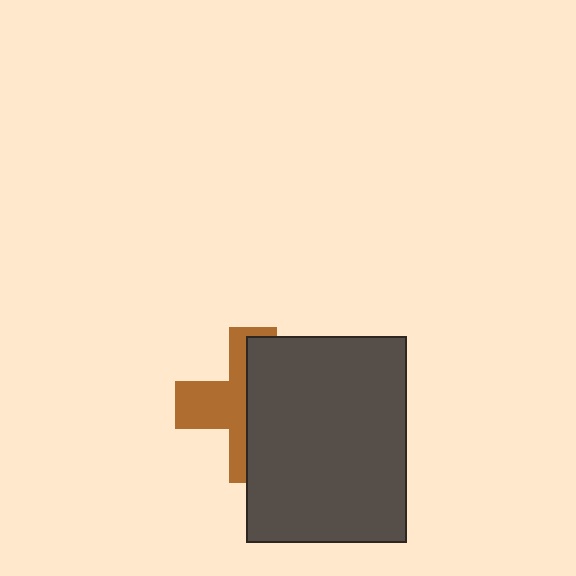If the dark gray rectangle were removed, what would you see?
You would see the complete brown cross.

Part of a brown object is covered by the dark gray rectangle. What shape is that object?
It is a cross.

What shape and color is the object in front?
The object in front is a dark gray rectangle.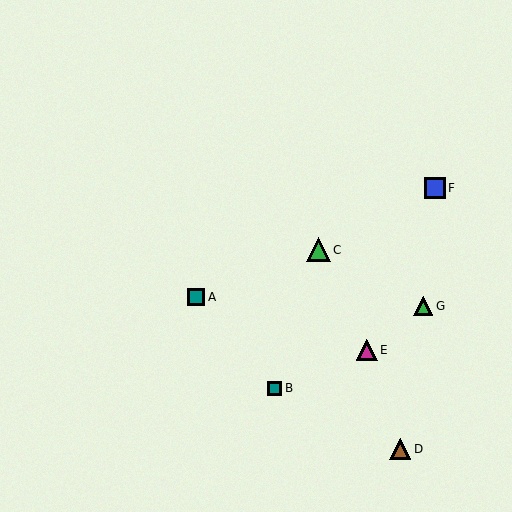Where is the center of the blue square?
The center of the blue square is at (435, 188).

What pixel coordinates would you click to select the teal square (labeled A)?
Click at (196, 297) to select the teal square A.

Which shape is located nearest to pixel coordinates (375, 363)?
The magenta triangle (labeled E) at (367, 350) is nearest to that location.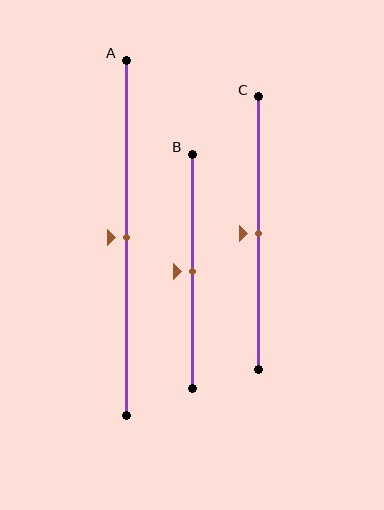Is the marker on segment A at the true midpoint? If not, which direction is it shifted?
Yes, the marker on segment A is at the true midpoint.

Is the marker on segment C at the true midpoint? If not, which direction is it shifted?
Yes, the marker on segment C is at the true midpoint.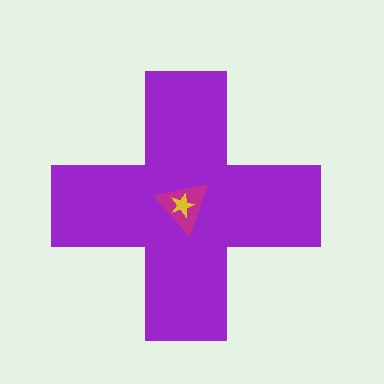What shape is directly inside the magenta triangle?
The yellow star.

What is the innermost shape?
The yellow star.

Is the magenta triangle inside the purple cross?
Yes.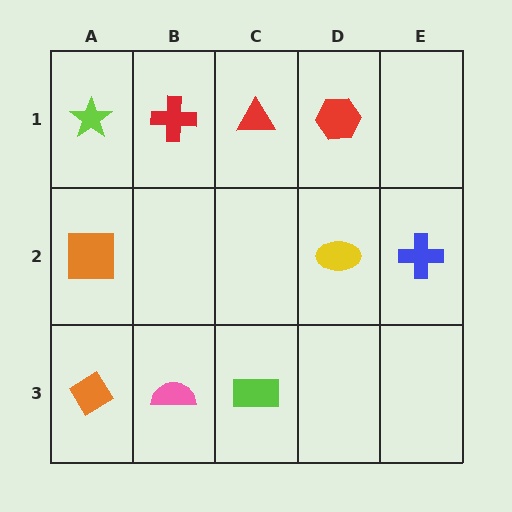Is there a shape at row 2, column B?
No, that cell is empty.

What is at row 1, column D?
A red hexagon.